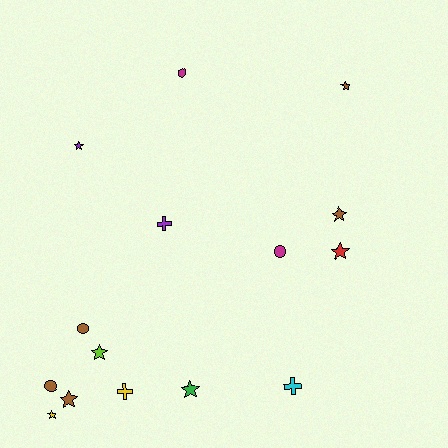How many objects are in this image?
There are 15 objects.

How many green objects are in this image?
There is 1 green object.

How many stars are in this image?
There are 8 stars.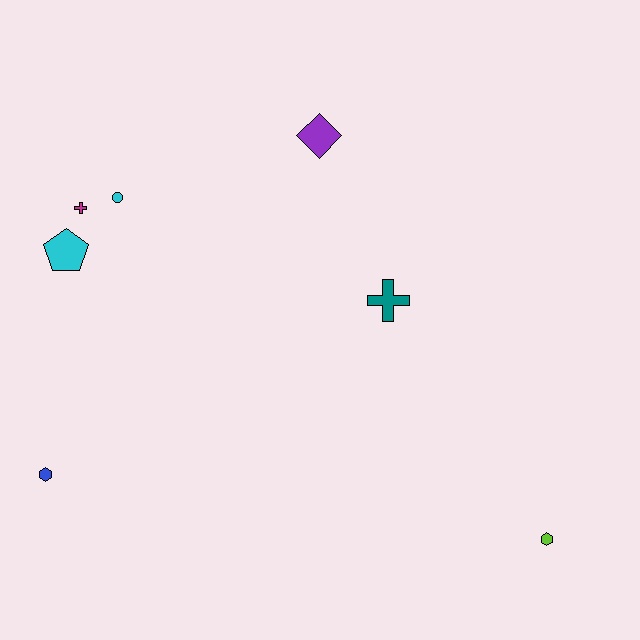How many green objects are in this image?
There are no green objects.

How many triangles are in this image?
There are no triangles.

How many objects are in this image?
There are 7 objects.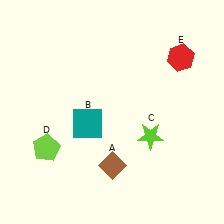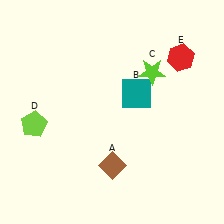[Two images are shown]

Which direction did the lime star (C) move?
The lime star (C) moved up.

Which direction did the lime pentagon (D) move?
The lime pentagon (D) moved up.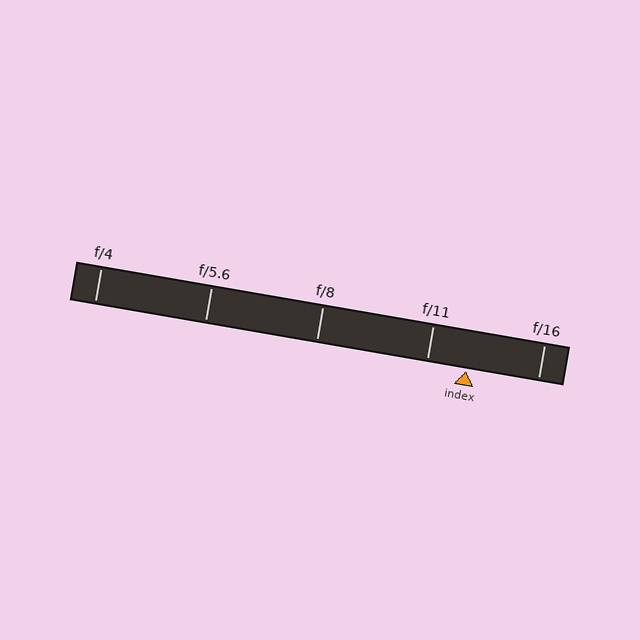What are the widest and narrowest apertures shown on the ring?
The widest aperture shown is f/4 and the narrowest is f/16.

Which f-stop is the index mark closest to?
The index mark is closest to f/11.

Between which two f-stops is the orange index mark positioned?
The index mark is between f/11 and f/16.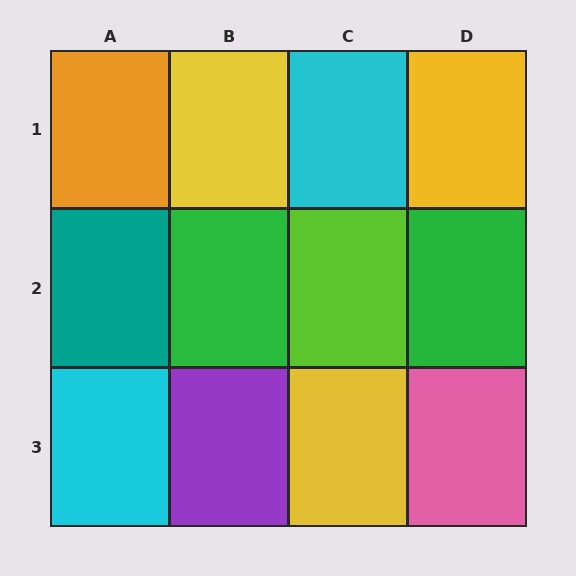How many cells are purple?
1 cell is purple.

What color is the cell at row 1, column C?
Cyan.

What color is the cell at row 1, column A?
Orange.